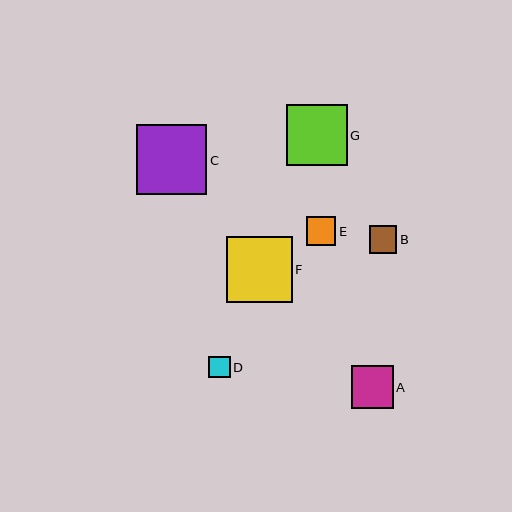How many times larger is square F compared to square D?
Square F is approximately 3.1 times the size of square D.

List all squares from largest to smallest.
From largest to smallest: C, F, G, A, E, B, D.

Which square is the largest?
Square C is the largest with a size of approximately 70 pixels.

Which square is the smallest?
Square D is the smallest with a size of approximately 21 pixels.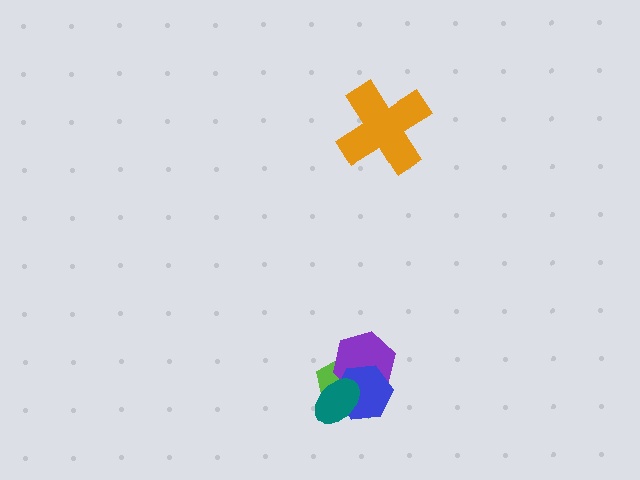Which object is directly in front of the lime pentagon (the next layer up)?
The purple hexagon is directly in front of the lime pentagon.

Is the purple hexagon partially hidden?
Yes, it is partially covered by another shape.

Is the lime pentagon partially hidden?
Yes, it is partially covered by another shape.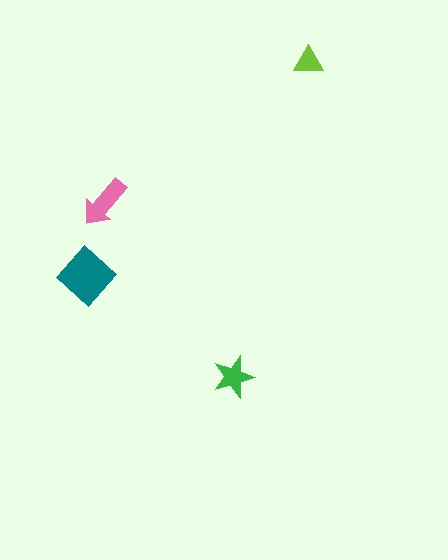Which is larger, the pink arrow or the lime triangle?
The pink arrow.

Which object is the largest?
The teal diamond.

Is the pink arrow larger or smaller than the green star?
Larger.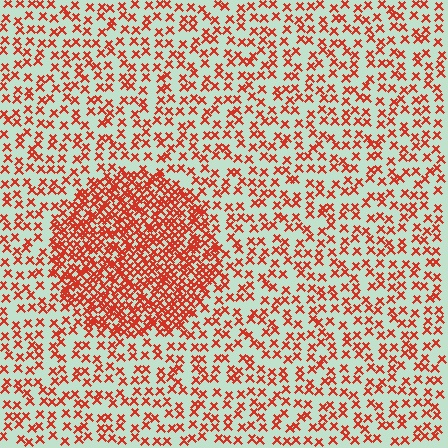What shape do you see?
I see a circle.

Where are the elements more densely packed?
The elements are more densely packed inside the circle boundary.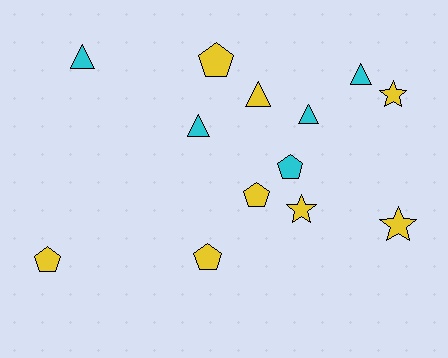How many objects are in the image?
There are 13 objects.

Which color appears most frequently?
Yellow, with 8 objects.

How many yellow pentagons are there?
There are 4 yellow pentagons.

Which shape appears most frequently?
Pentagon, with 5 objects.